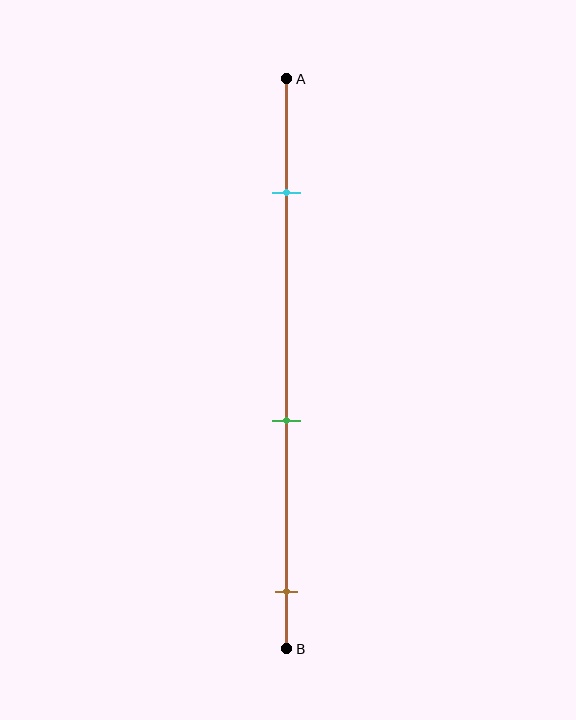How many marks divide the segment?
There are 3 marks dividing the segment.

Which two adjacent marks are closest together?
The green and brown marks are the closest adjacent pair.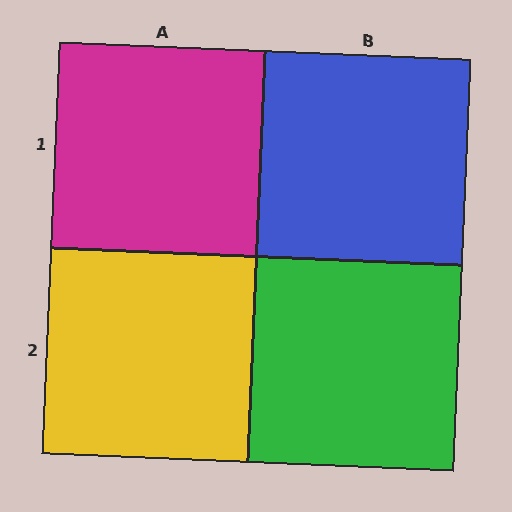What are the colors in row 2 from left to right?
Yellow, green.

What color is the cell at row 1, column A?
Magenta.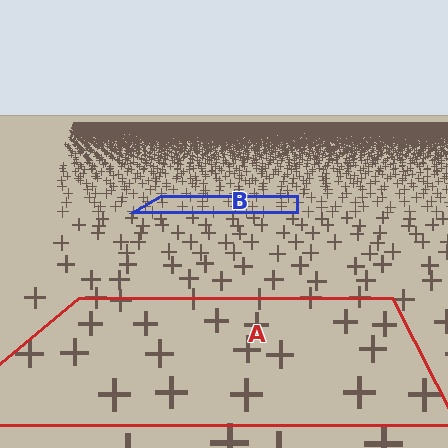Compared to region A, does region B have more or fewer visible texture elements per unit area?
Region B has more texture elements per unit area — they are packed more densely because it is farther away.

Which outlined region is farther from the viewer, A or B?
Region B is farther from the viewer — the texture elements inside it appear smaller and more densely packed.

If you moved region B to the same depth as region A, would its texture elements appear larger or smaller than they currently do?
They would appear larger. At a closer depth, the same texture elements are projected at a bigger on-screen size.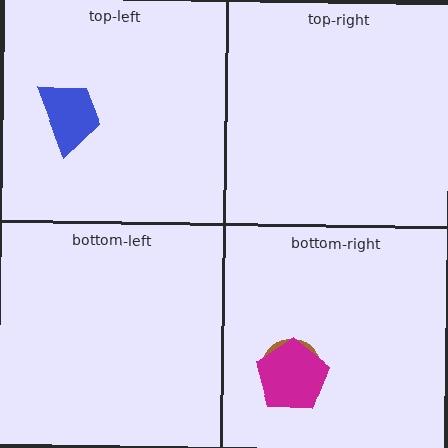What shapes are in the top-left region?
The blue trapezoid.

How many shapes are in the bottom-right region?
2.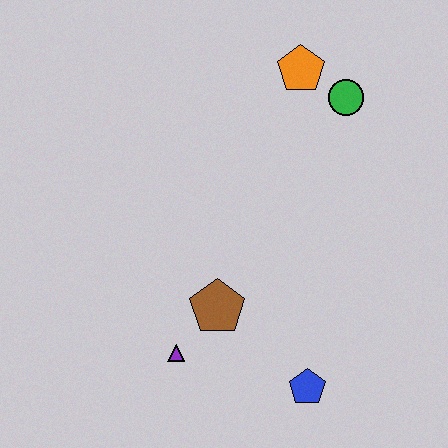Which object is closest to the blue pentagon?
The brown pentagon is closest to the blue pentagon.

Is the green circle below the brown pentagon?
No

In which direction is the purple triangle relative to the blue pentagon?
The purple triangle is to the left of the blue pentagon.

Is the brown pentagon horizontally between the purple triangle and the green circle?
Yes